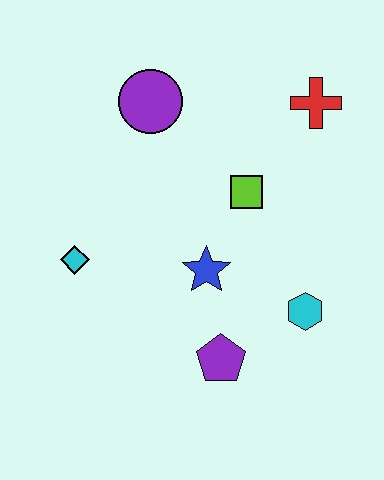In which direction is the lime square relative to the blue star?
The lime square is above the blue star.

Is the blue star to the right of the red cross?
No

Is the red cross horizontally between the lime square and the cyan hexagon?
No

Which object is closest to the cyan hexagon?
The purple pentagon is closest to the cyan hexagon.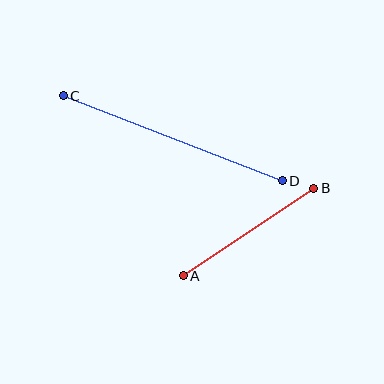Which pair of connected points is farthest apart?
Points C and D are farthest apart.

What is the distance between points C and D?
The distance is approximately 235 pixels.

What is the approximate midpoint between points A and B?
The midpoint is at approximately (248, 232) pixels.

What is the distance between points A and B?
The distance is approximately 157 pixels.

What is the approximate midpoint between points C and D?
The midpoint is at approximately (173, 138) pixels.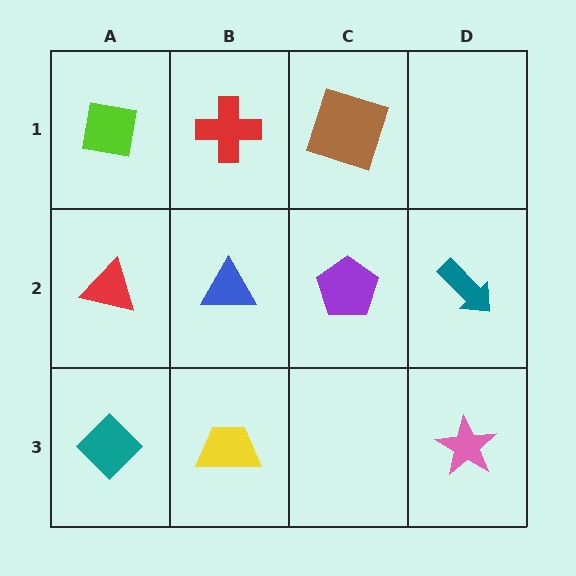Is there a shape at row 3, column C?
No, that cell is empty.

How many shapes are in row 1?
3 shapes.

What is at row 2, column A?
A red triangle.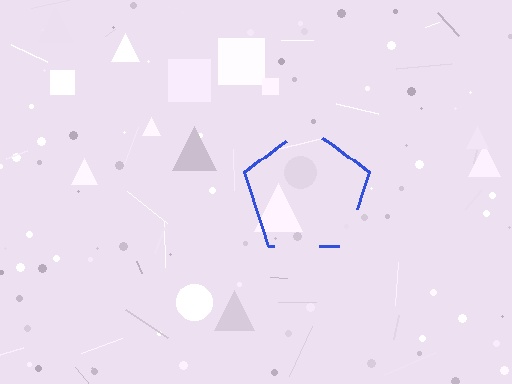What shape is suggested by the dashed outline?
The dashed outline suggests a pentagon.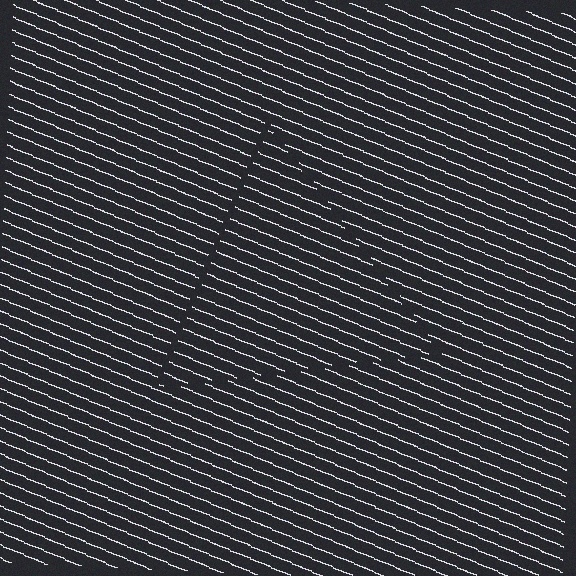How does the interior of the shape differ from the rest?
The interior of the shape contains the same grating, shifted by half a period — the contour is defined by the phase discontinuity where line-ends from the inner and outer gratings abut.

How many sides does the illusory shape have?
3 sides — the line-ends trace a triangle.